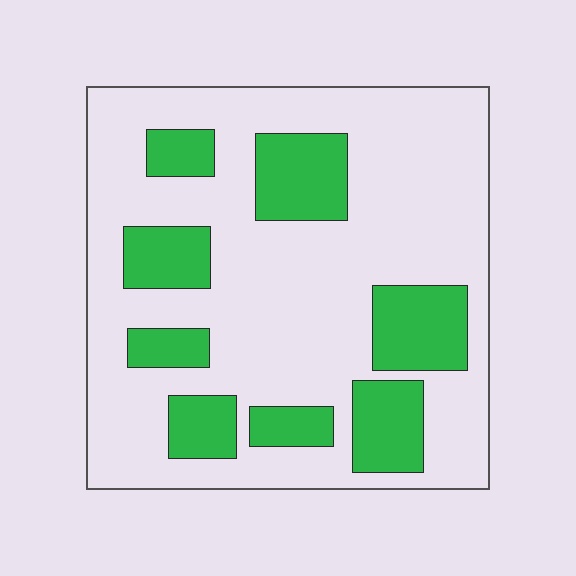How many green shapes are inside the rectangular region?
8.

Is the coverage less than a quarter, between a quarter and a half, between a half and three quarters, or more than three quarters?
Between a quarter and a half.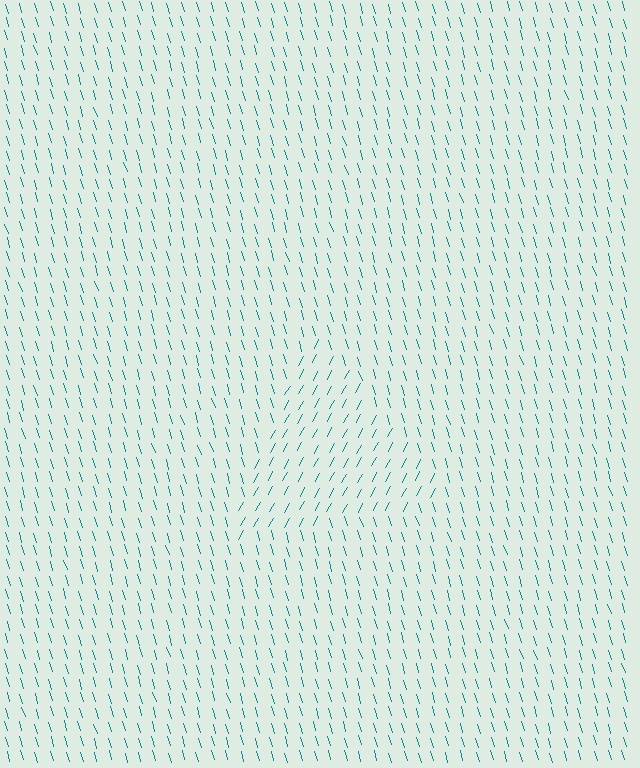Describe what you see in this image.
The image is filled with small teal line segments. A triangle region in the image has lines oriented differently from the surrounding lines, creating a visible texture boundary.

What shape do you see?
I see a triangle.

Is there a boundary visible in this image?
Yes, there is a texture boundary formed by a change in line orientation.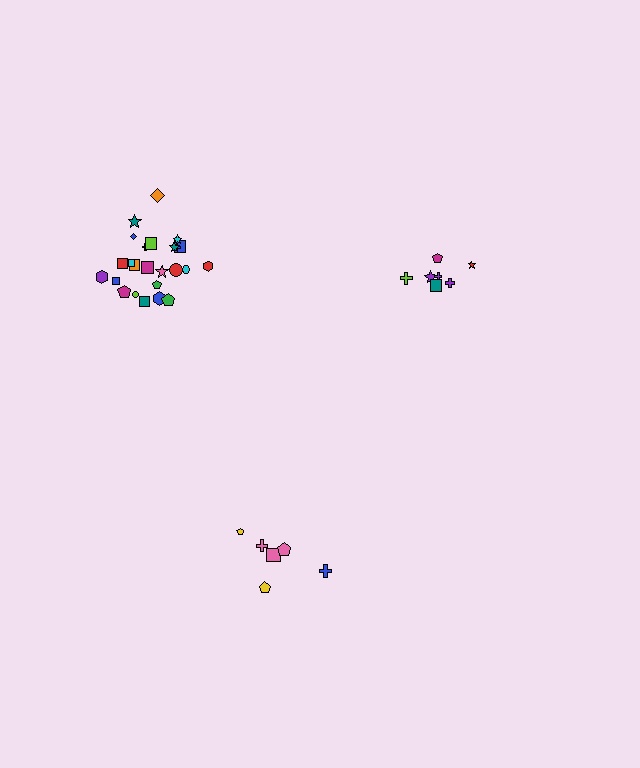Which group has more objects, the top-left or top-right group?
The top-left group.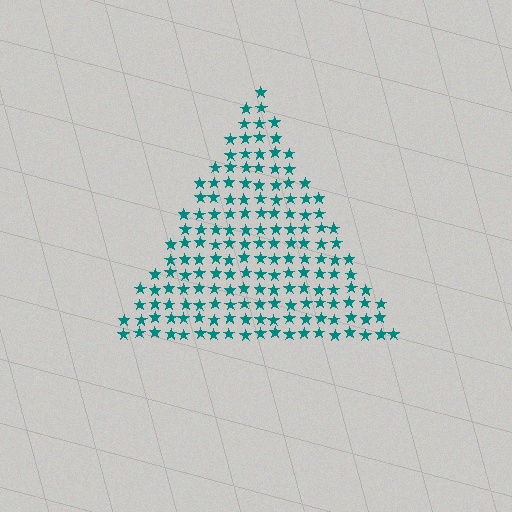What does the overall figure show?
The overall figure shows a triangle.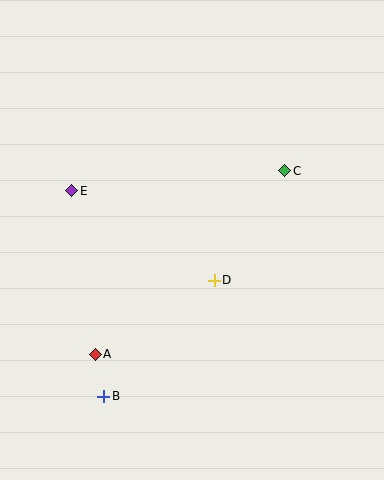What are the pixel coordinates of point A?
Point A is at (95, 354).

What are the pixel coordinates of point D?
Point D is at (214, 280).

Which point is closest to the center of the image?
Point D at (214, 280) is closest to the center.